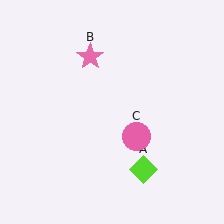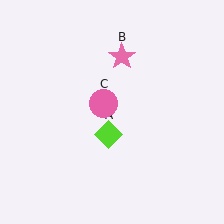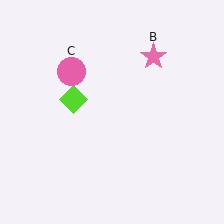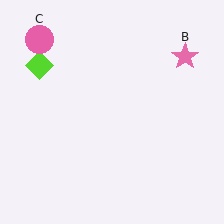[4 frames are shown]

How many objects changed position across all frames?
3 objects changed position: lime diamond (object A), pink star (object B), pink circle (object C).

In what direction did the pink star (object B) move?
The pink star (object B) moved right.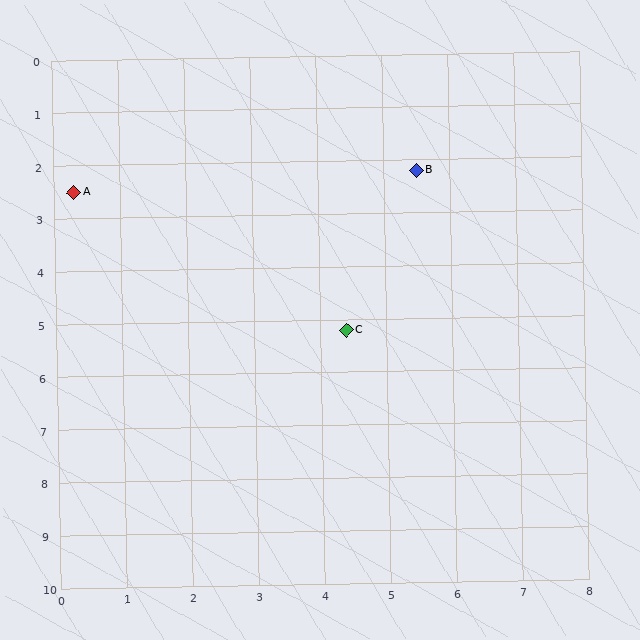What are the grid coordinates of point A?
Point A is at approximately (0.3, 2.5).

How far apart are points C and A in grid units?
Points C and A are about 4.9 grid units apart.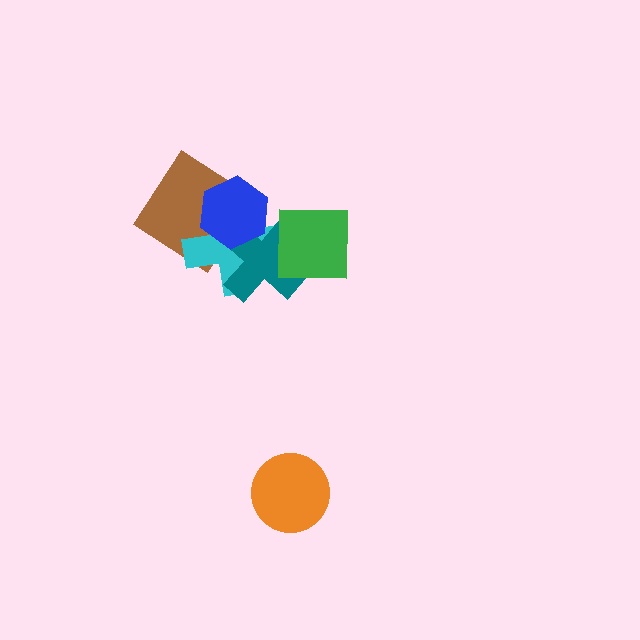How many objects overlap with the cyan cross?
4 objects overlap with the cyan cross.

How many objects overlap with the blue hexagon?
3 objects overlap with the blue hexagon.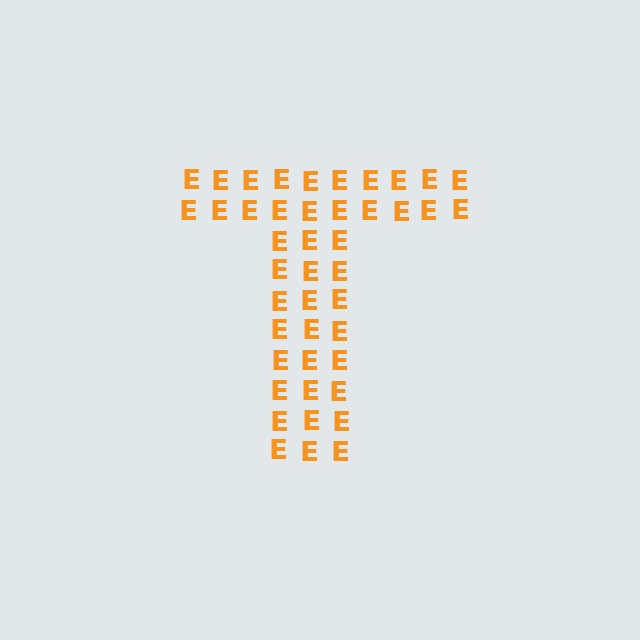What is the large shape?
The large shape is the letter T.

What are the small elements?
The small elements are letter E's.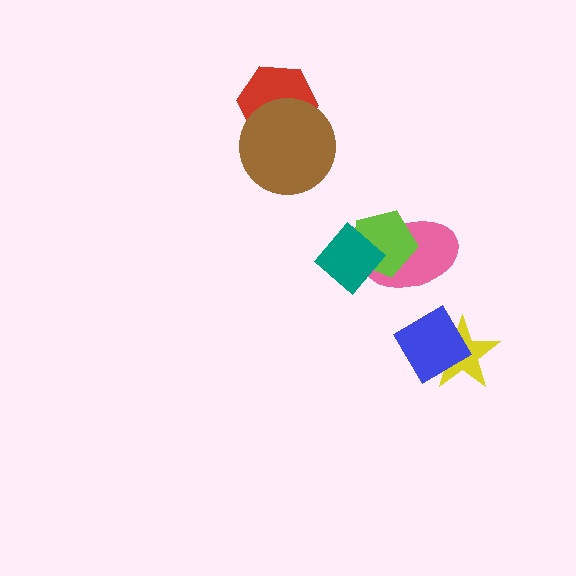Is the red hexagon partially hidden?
Yes, it is partially covered by another shape.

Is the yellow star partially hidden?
Yes, it is partially covered by another shape.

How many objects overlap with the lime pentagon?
2 objects overlap with the lime pentagon.